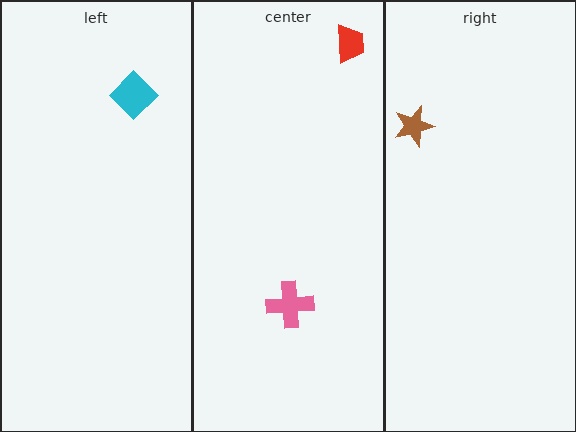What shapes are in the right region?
The brown star.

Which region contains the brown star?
The right region.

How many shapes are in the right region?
1.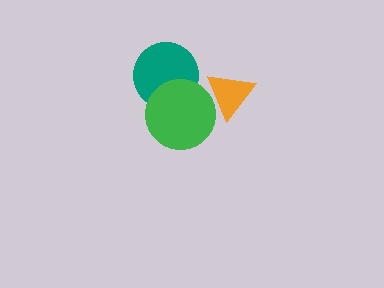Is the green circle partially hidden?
No, no other shape covers it.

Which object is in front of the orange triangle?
The green circle is in front of the orange triangle.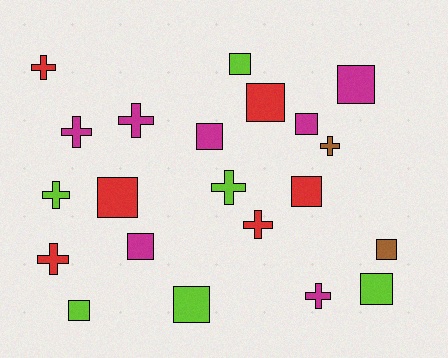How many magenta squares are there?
There are 4 magenta squares.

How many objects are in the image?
There are 21 objects.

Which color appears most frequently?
Magenta, with 7 objects.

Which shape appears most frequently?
Square, with 12 objects.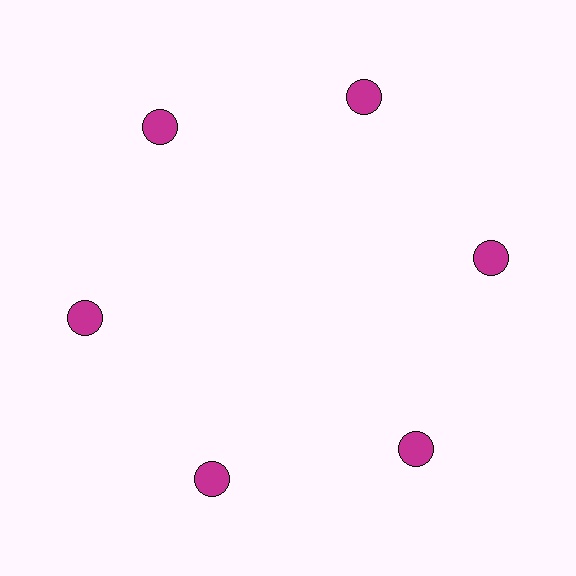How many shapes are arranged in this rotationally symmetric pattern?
There are 6 shapes, arranged in 6 groups of 1.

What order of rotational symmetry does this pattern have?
This pattern has 6-fold rotational symmetry.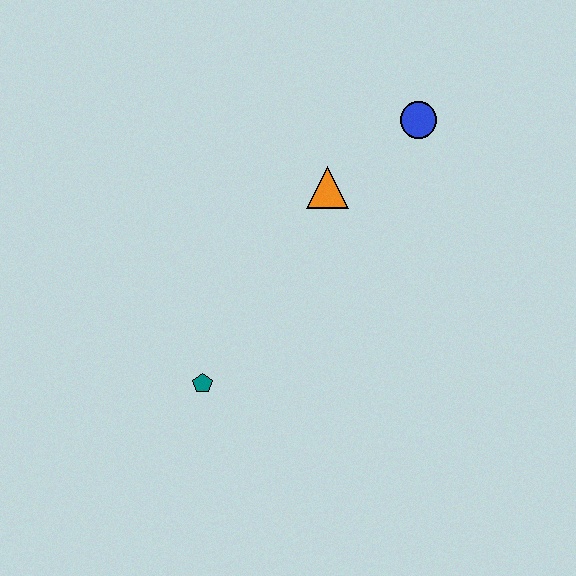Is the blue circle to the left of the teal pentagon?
No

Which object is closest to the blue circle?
The orange triangle is closest to the blue circle.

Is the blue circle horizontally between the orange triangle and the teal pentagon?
No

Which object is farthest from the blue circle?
The teal pentagon is farthest from the blue circle.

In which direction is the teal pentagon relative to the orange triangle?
The teal pentagon is below the orange triangle.